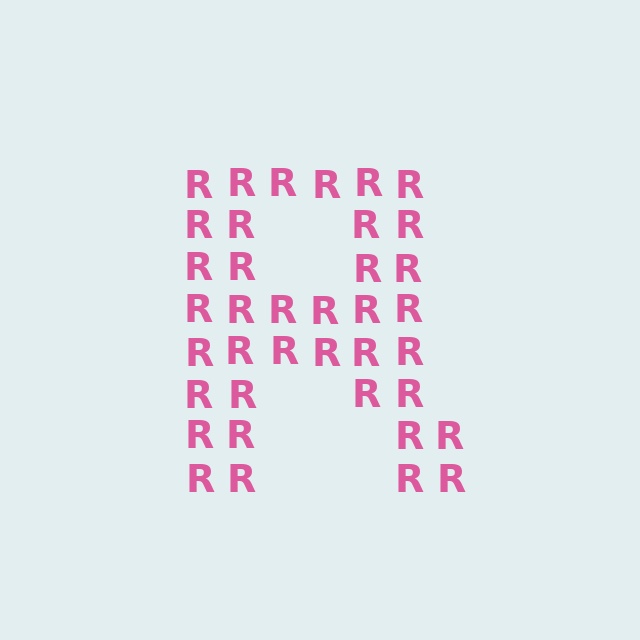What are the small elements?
The small elements are letter R's.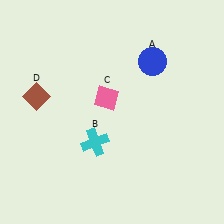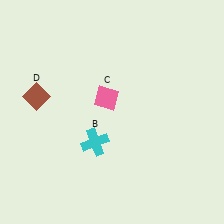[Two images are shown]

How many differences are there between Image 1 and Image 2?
There is 1 difference between the two images.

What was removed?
The blue circle (A) was removed in Image 2.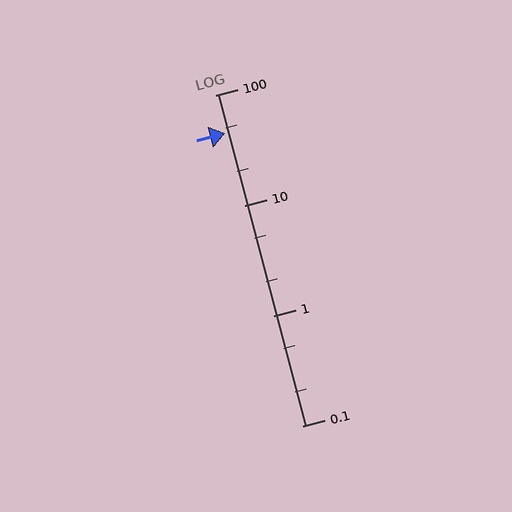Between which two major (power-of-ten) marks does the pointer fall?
The pointer is between 10 and 100.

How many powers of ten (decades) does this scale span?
The scale spans 3 decades, from 0.1 to 100.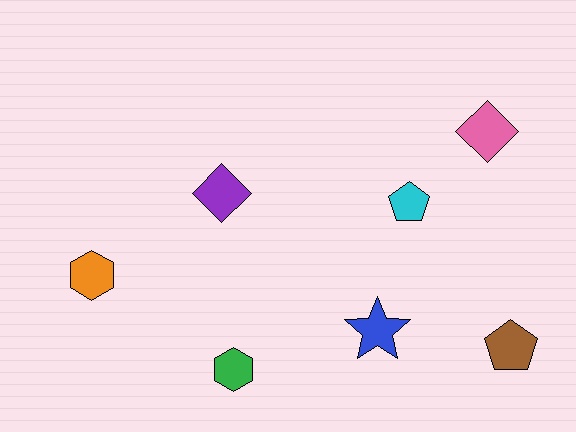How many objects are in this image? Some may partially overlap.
There are 7 objects.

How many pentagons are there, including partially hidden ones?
There are 2 pentagons.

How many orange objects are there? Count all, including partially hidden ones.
There is 1 orange object.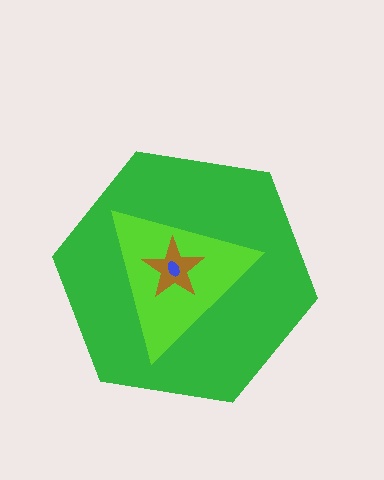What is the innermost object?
The blue ellipse.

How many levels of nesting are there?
4.